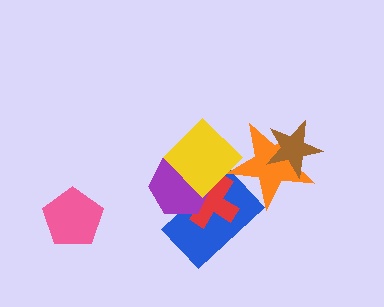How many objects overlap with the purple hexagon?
3 objects overlap with the purple hexagon.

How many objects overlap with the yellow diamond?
4 objects overlap with the yellow diamond.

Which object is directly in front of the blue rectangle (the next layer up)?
The red cross is directly in front of the blue rectangle.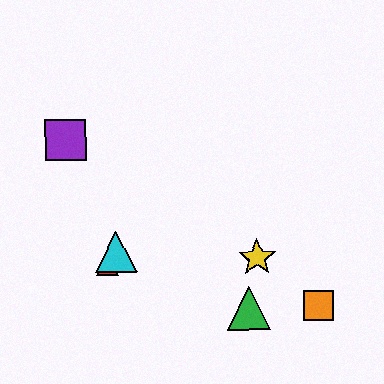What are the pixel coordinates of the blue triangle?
The blue triangle is at (112, 257).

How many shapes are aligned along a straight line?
3 shapes (the red triangle, the blue triangle, the cyan triangle) are aligned along a straight line.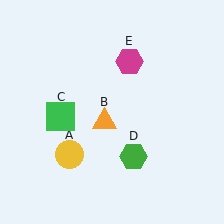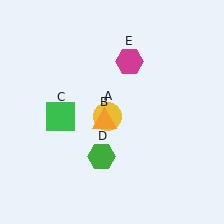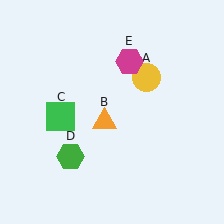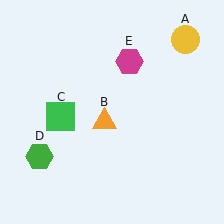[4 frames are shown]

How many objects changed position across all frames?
2 objects changed position: yellow circle (object A), green hexagon (object D).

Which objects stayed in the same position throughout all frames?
Orange triangle (object B) and green square (object C) and magenta hexagon (object E) remained stationary.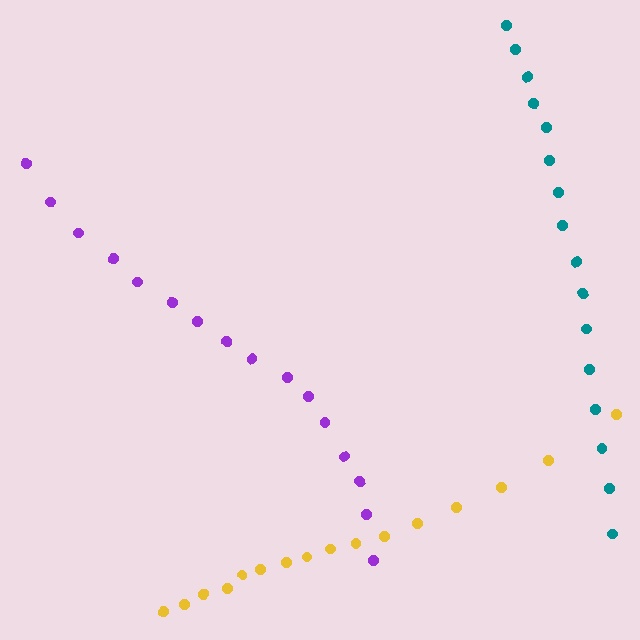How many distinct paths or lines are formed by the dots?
There are 3 distinct paths.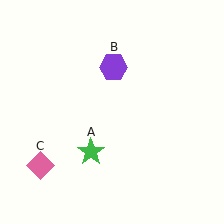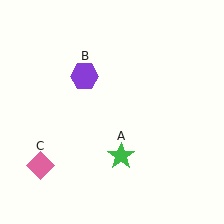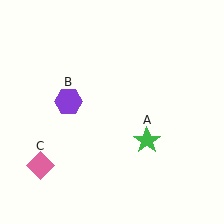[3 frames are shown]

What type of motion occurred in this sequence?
The green star (object A), purple hexagon (object B) rotated counterclockwise around the center of the scene.